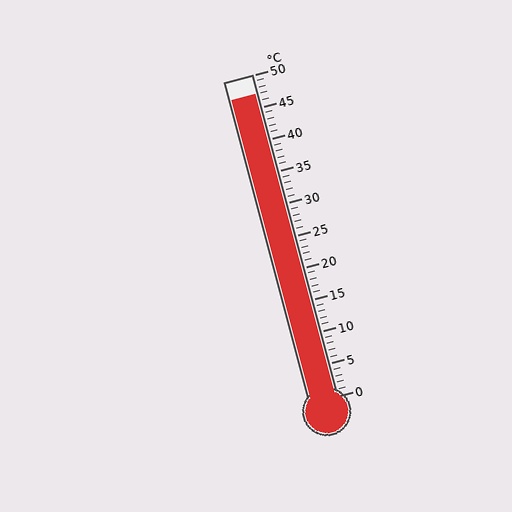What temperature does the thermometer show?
The thermometer shows approximately 47°C.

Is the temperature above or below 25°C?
The temperature is above 25°C.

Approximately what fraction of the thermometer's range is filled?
The thermometer is filled to approximately 95% of its range.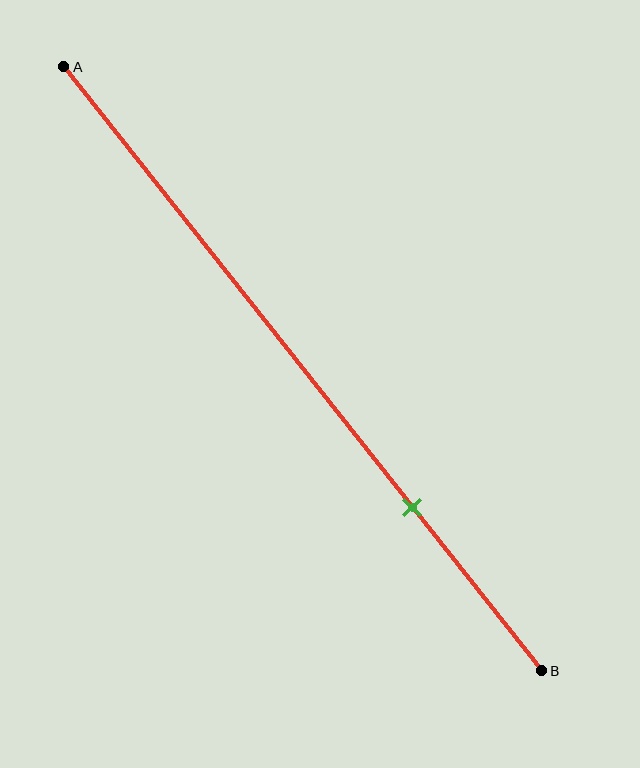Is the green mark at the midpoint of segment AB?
No, the mark is at about 75% from A, not at the 50% midpoint.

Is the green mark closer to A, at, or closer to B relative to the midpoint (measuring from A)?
The green mark is closer to point B than the midpoint of segment AB.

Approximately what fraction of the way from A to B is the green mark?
The green mark is approximately 75% of the way from A to B.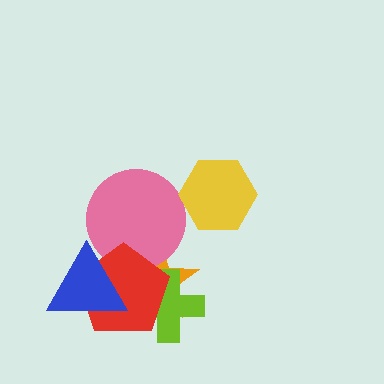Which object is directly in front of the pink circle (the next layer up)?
The red pentagon is directly in front of the pink circle.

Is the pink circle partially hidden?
Yes, it is partially covered by another shape.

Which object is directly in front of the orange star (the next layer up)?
The lime cross is directly in front of the orange star.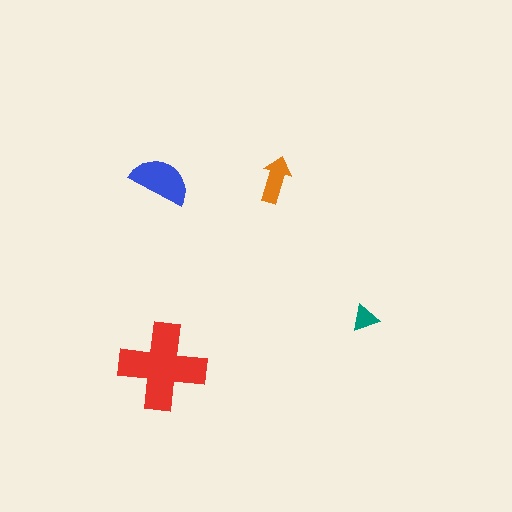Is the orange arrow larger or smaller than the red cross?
Smaller.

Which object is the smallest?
The teal triangle.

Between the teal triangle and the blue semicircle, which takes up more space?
The blue semicircle.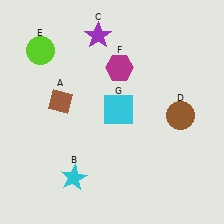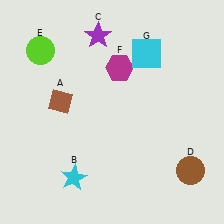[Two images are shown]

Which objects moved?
The objects that moved are: the brown circle (D), the cyan square (G).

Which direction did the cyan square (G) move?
The cyan square (G) moved up.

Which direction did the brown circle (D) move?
The brown circle (D) moved down.